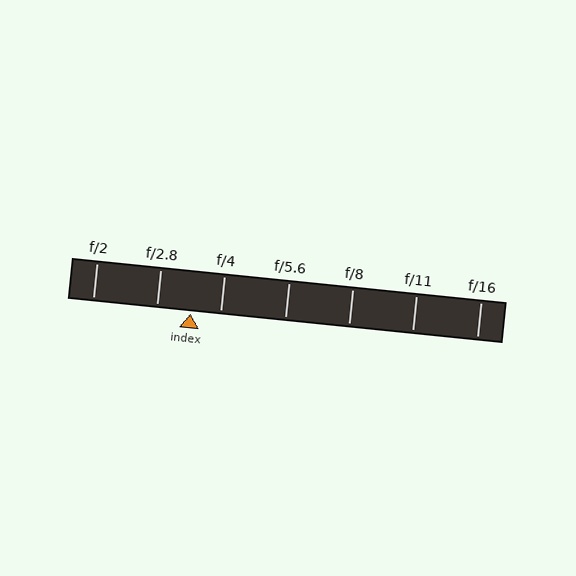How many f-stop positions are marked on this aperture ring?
There are 7 f-stop positions marked.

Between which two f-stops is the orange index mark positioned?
The index mark is between f/2.8 and f/4.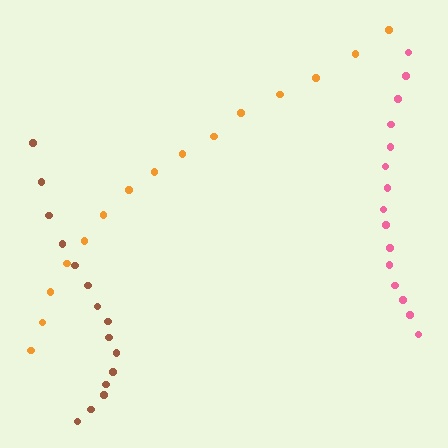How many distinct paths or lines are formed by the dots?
There are 3 distinct paths.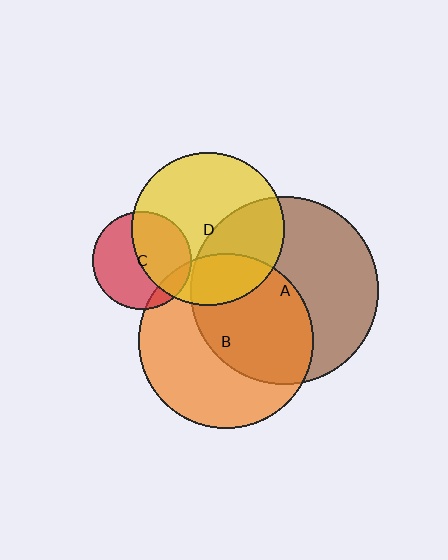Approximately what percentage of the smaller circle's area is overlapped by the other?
Approximately 45%.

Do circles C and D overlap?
Yes.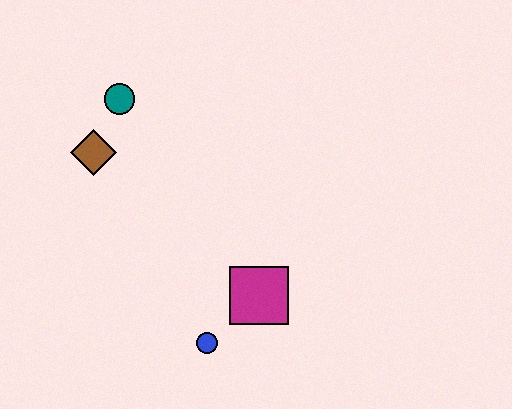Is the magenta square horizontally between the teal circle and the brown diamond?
No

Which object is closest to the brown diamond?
The teal circle is closest to the brown diamond.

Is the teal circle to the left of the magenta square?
Yes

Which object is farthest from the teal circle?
The blue circle is farthest from the teal circle.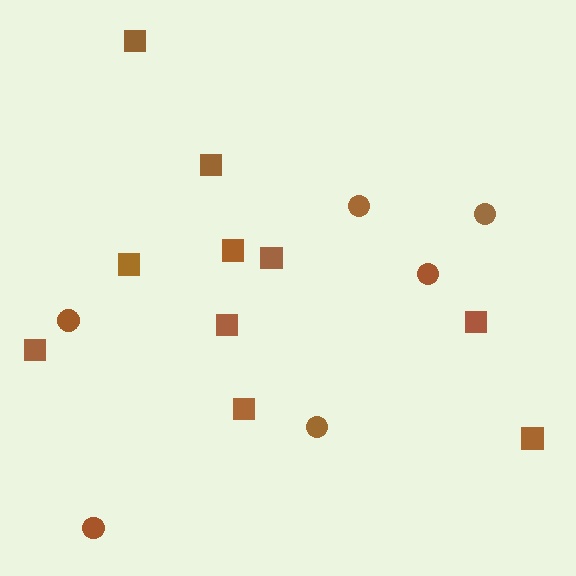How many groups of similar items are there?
There are 2 groups: one group of circles (6) and one group of squares (10).